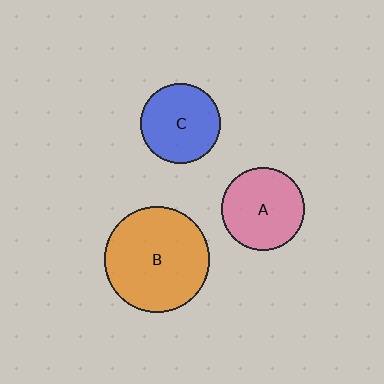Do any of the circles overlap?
No, none of the circles overlap.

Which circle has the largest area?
Circle B (orange).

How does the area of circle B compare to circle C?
Approximately 1.7 times.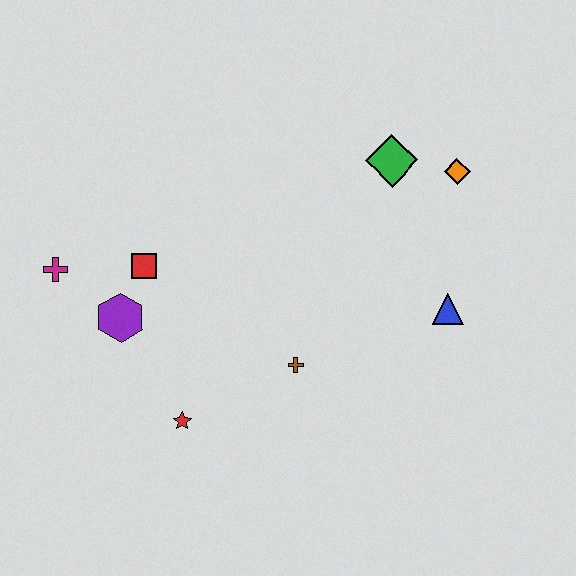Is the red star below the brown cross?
Yes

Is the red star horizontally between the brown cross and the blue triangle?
No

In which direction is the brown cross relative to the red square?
The brown cross is to the right of the red square.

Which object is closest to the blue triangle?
The orange diamond is closest to the blue triangle.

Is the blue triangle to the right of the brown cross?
Yes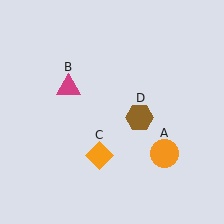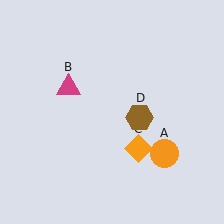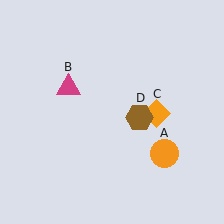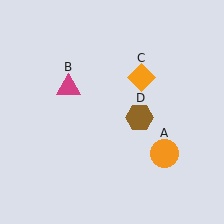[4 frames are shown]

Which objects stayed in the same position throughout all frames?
Orange circle (object A) and magenta triangle (object B) and brown hexagon (object D) remained stationary.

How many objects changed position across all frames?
1 object changed position: orange diamond (object C).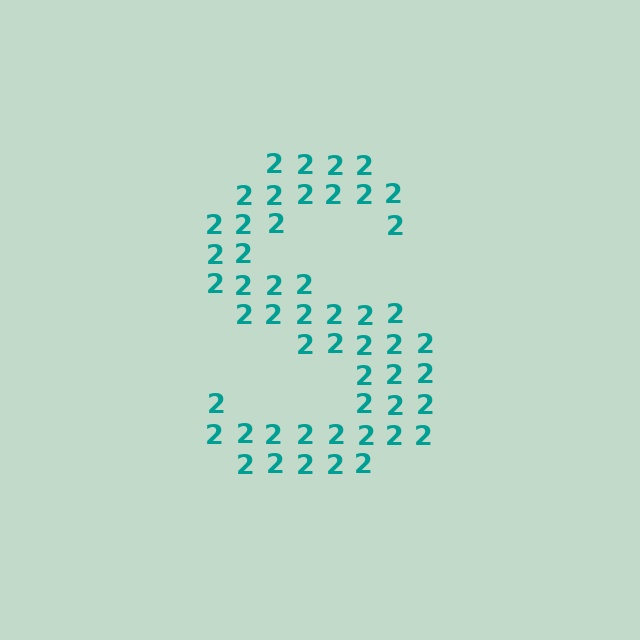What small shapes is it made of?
It is made of small digit 2's.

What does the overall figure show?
The overall figure shows the letter S.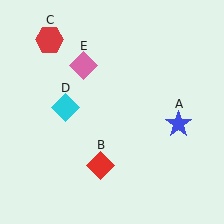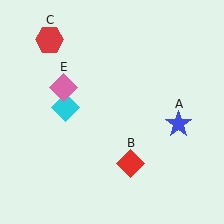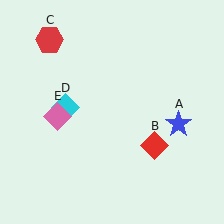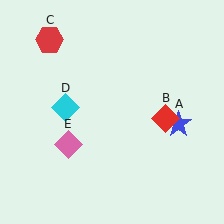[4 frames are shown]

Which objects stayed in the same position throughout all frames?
Blue star (object A) and red hexagon (object C) and cyan diamond (object D) remained stationary.